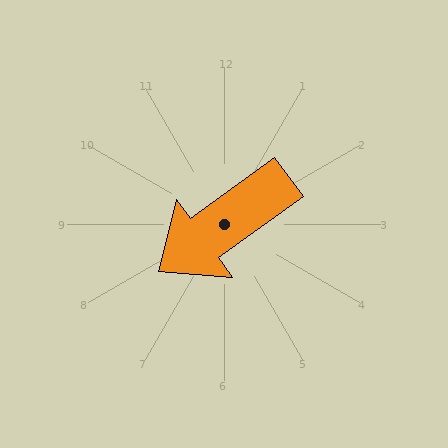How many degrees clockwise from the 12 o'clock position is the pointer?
Approximately 234 degrees.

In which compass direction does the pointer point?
Southwest.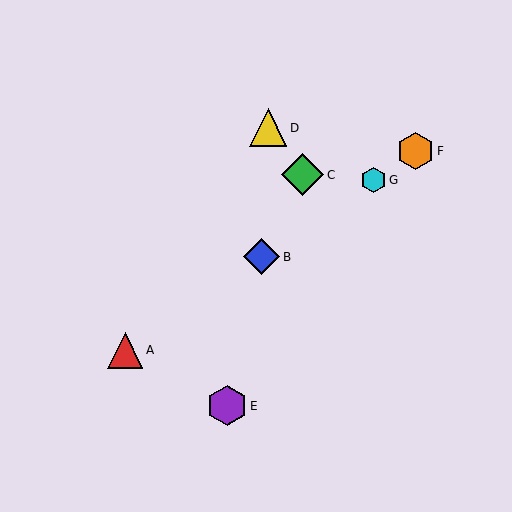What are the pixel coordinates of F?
Object F is at (416, 151).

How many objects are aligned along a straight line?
4 objects (A, B, F, G) are aligned along a straight line.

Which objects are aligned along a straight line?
Objects A, B, F, G are aligned along a straight line.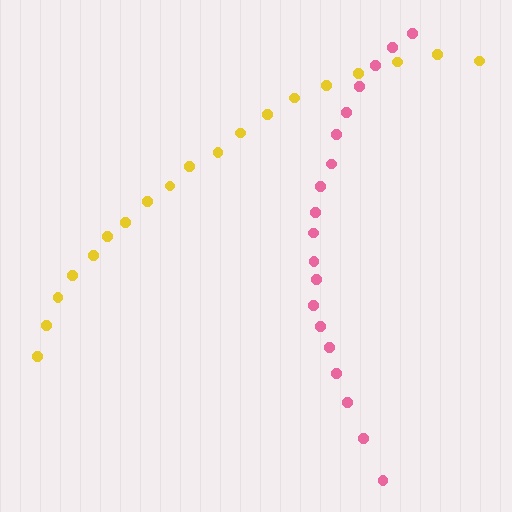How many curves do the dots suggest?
There are 2 distinct paths.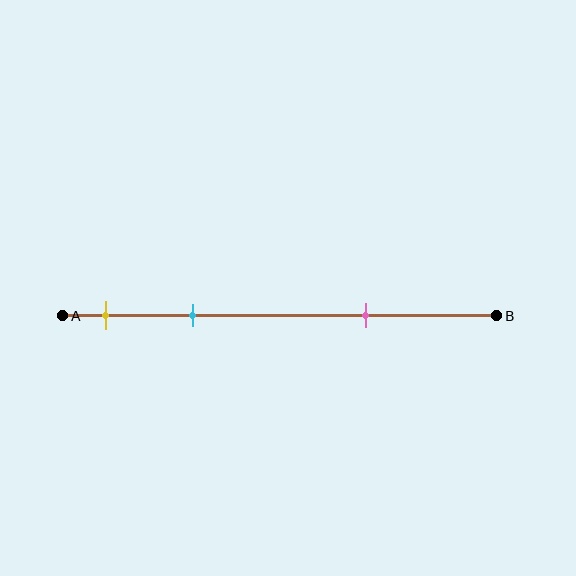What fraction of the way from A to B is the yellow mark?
The yellow mark is approximately 10% (0.1) of the way from A to B.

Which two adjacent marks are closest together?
The yellow and cyan marks are the closest adjacent pair.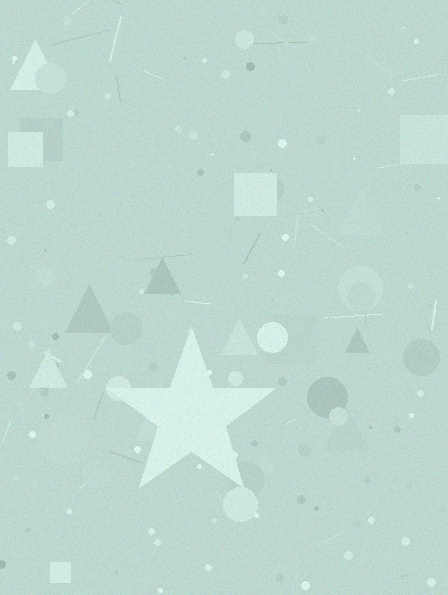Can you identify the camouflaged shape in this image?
The camouflaged shape is a star.